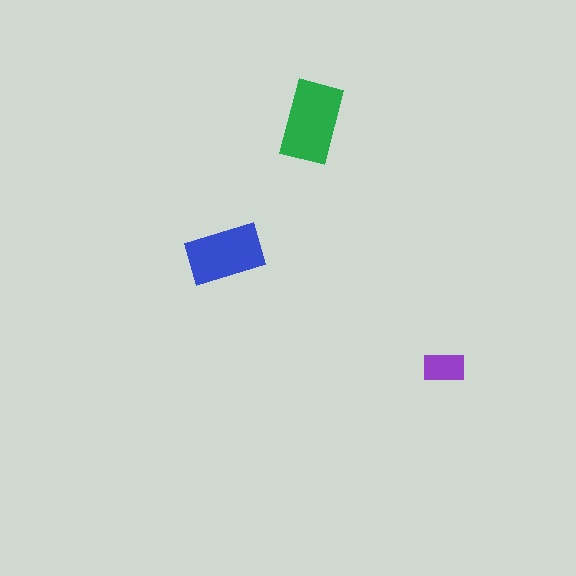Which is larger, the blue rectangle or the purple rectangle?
The blue one.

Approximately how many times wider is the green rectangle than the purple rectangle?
About 2 times wider.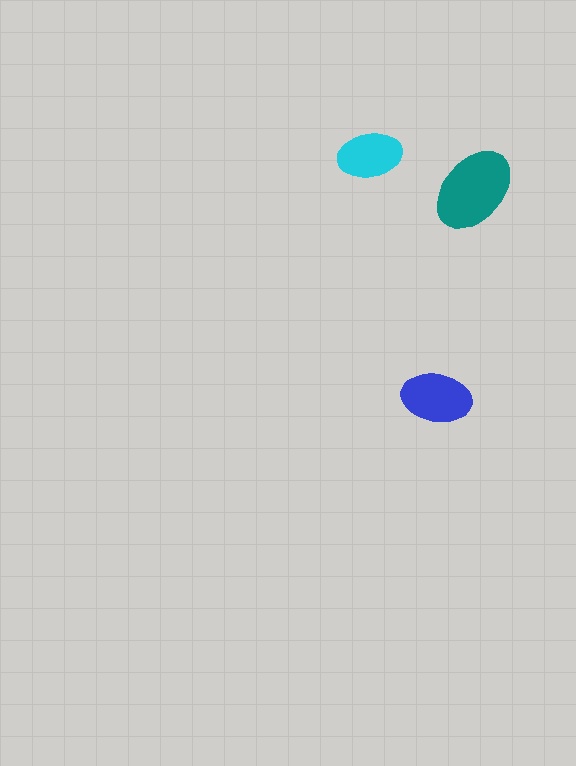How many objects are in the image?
There are 3 objects in the image.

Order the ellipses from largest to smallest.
the teal one, the blue one, the cyan one.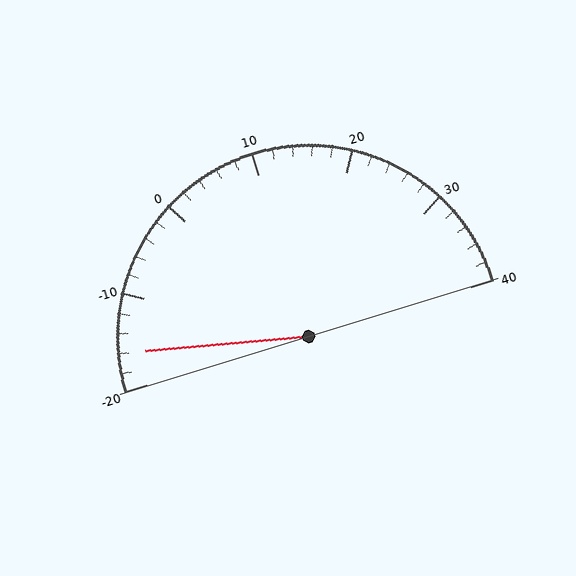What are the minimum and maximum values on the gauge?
The gauge ranges from -20 to 40.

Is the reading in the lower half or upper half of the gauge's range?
The reading is in the lower half of the range (-20 to 40).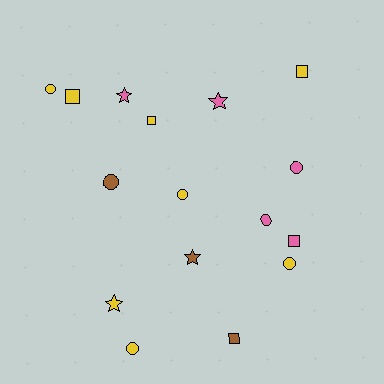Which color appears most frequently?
Yellow, with 8 objects.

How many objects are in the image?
There are 16 objects.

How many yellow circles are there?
There are 4 yellow circles.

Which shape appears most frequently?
Circle, with 7 objects.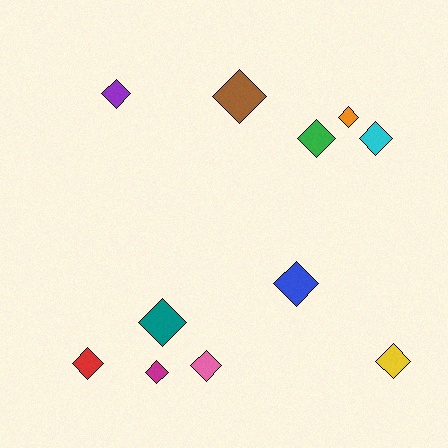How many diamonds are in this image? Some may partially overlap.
There are 11 diamonds.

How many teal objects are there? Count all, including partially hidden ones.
There is 1 teal object.